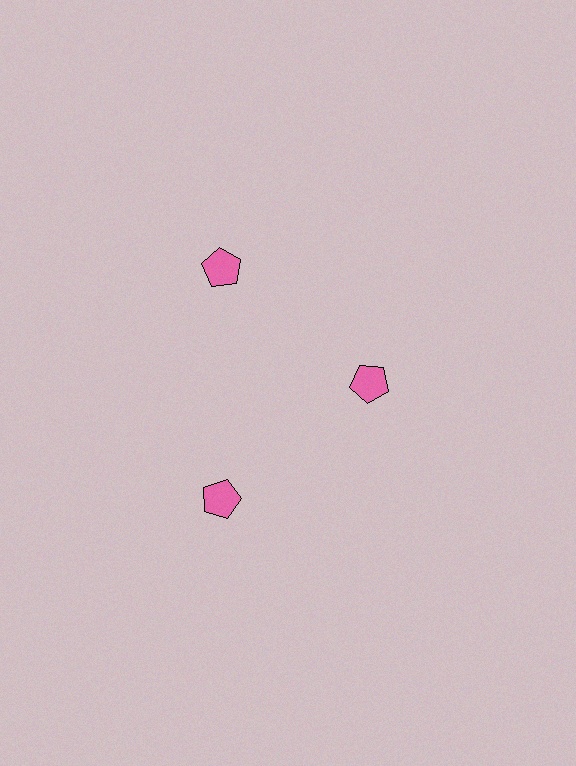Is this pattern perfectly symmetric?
No. The 3 pink pentagons are arranged in a ring, but one element near the 3 o'clock position is pulled inward toward the center, breaking the 3-fold rotational symmetry.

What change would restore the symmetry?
The symmetry would be restored by moving it outward, back onto the ring so that all 3 pentagons sit at equal angles and equal distance from the center.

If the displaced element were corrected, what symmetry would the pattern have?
It would have 3-fold rotational symmetry — the pattern would map onto itself every 120 degrees.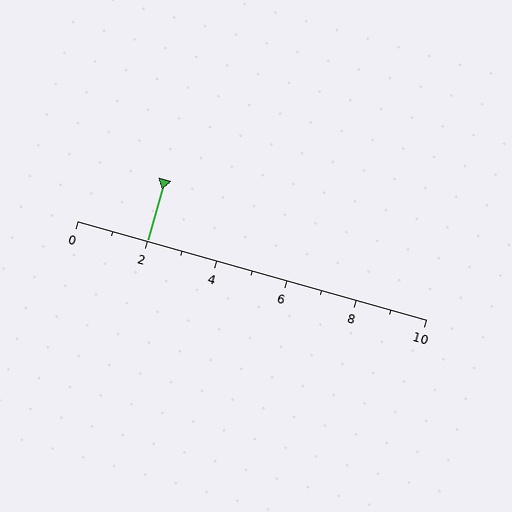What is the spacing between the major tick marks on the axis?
The major ticks are spaced 2 apart.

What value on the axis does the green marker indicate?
The marker indicates approximately 2.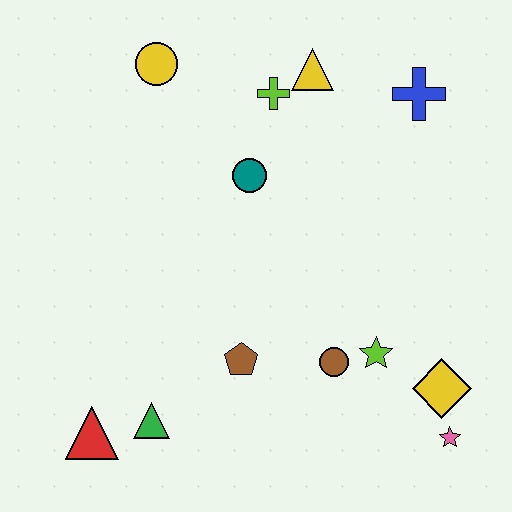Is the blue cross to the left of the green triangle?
No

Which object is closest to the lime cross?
The yellow triangle is closest to the lime cross.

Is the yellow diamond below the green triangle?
No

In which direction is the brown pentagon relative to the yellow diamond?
The brown pentagon is to the left of the yellow diamond.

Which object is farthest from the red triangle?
The blue cross is farthest from the red triangle.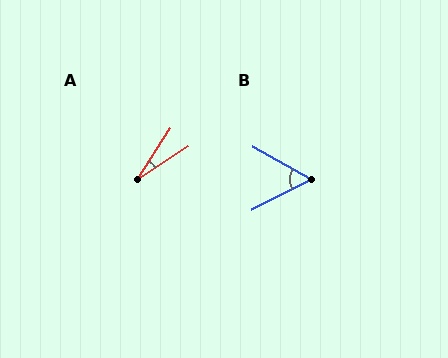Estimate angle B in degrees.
Approximately 57 degrees.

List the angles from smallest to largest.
A (24°), B (57°).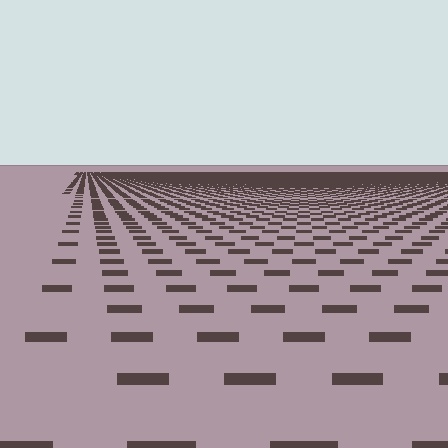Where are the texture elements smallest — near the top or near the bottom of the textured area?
Near the top.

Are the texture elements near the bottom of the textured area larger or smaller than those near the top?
Larger. Near the bottom, elements are closer to the viewer and appear at a bigger on-screen size.